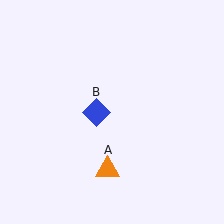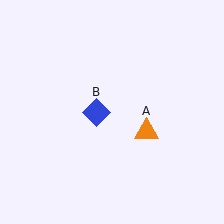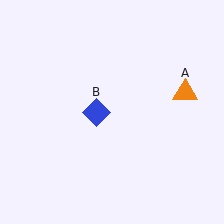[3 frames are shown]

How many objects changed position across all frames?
1 object changed position: orange triangle (object A).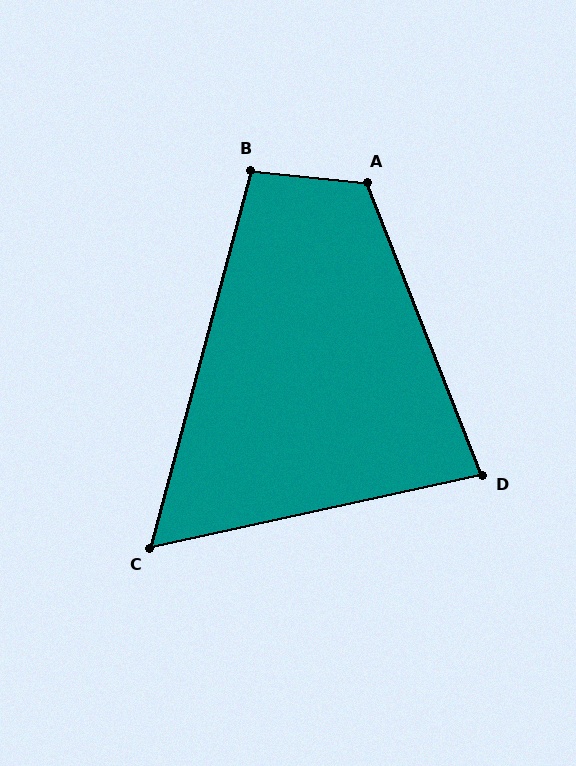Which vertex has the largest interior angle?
A, at approximately 117 degrees.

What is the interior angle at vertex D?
Approximately 81 degrees (acute).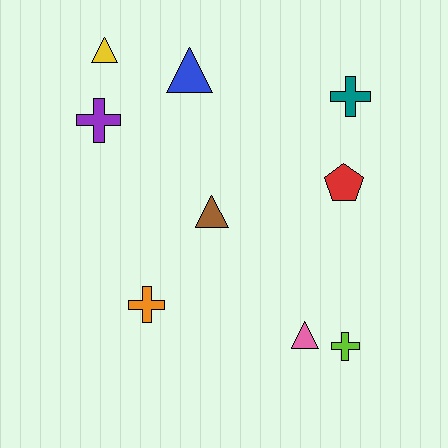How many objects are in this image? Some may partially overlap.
There are 9 objects.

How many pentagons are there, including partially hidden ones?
There is 1 pentagon.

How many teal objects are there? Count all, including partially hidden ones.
There is 1 teal object.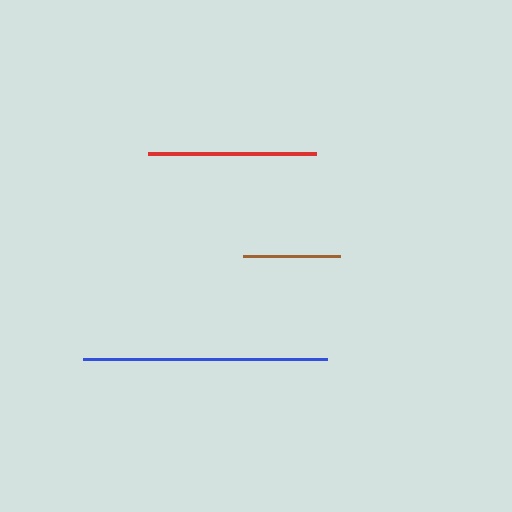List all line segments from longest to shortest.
From longest to shortest: blue, red, brown.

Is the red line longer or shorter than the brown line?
The red line is longer than the brown line.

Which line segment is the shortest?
The brown line is the shortest at approximately 97 pixels.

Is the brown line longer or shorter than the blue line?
The blue line is longer than the brown line.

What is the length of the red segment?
The red segment is approximately 168 pixels long.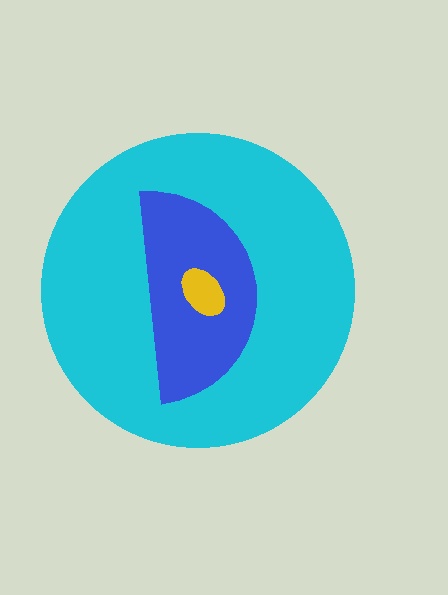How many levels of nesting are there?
3.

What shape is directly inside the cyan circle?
The blue semicircle.